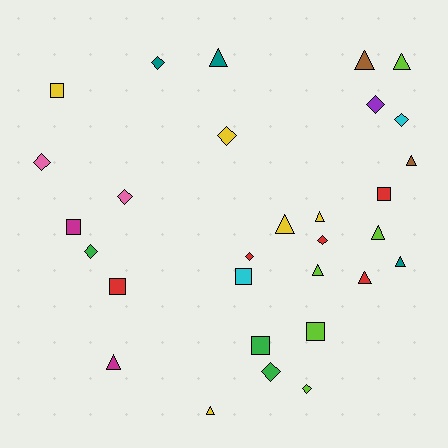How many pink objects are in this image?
There are 2 pink objects.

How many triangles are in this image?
There are 12 triangles.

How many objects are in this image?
There are 30 objects.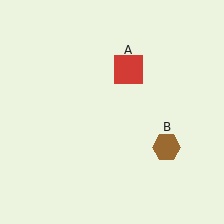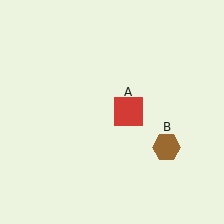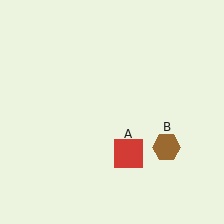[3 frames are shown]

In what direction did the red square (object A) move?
The red square (object A) moved down.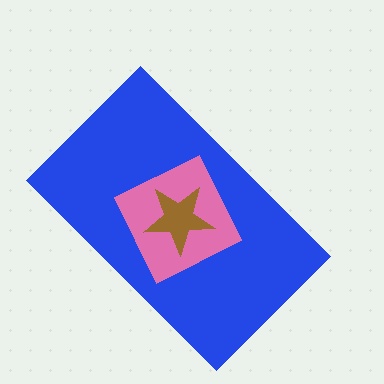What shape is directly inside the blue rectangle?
The pink diamond.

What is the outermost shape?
The blue rectangle.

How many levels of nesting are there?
3.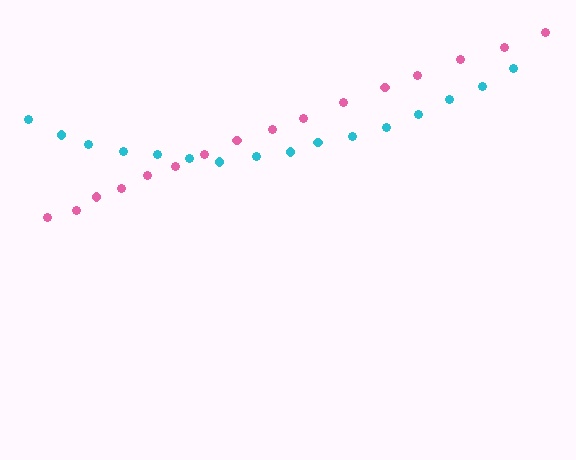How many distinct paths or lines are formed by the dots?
There are 2 distinct paths.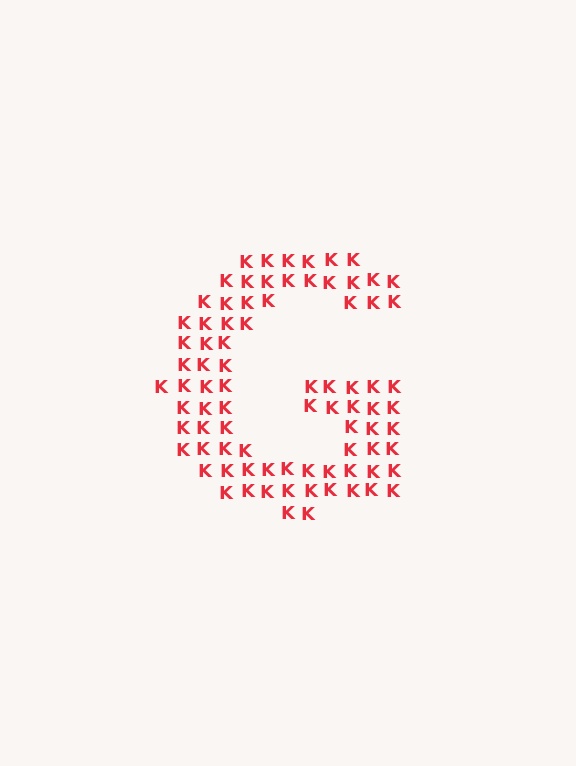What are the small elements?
The small elements are letter K's.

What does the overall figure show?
The overall figure shows the letter G.